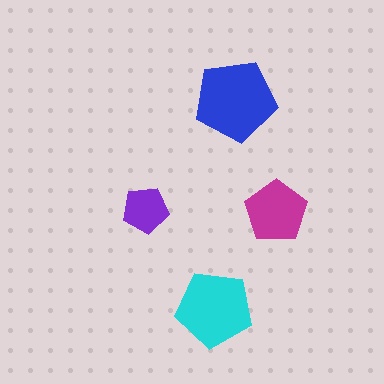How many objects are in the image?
There are 4 objects in the image.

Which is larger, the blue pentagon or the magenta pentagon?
The blue one.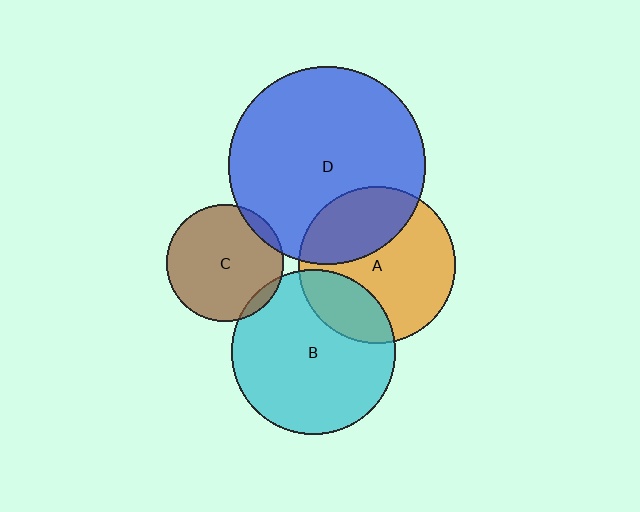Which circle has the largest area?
Circle D (blue).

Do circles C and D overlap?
Yes.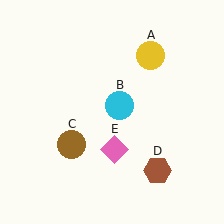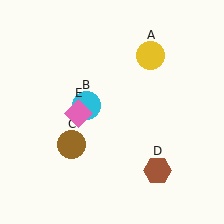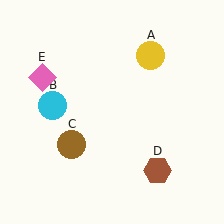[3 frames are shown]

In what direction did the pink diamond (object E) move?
The pink diamond (object E) moved up and to the left.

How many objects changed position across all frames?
2 objects changed position: cyan circle (object B), pink diamond (object E).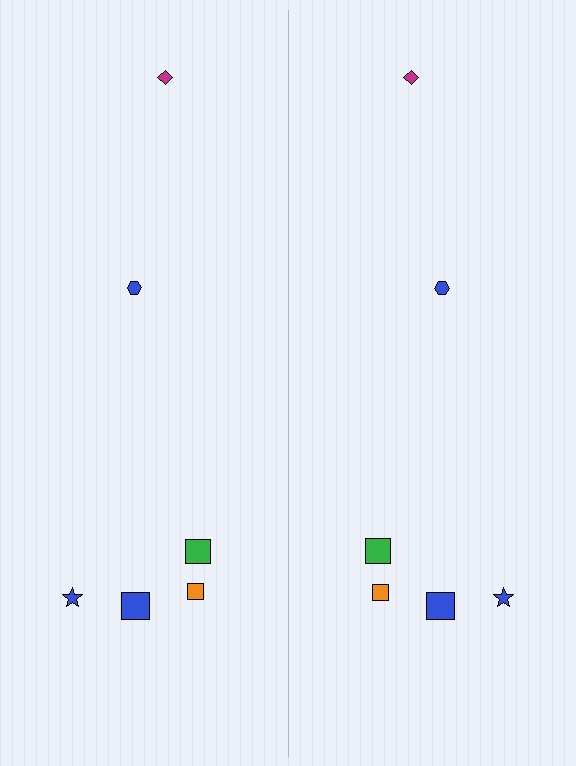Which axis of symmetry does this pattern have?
The pattern has a vertical axis of symmetry running through the center of the image.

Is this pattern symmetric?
Yes, this pattern has bilateral (reflection) symmetry.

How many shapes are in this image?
There are 12 shapes in this image.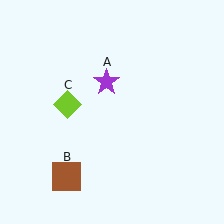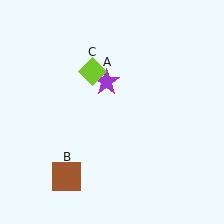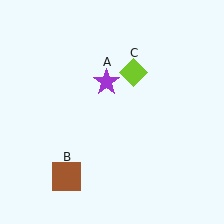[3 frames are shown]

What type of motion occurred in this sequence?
The lime diamond (object C) rotated clockwise around the center of the scene.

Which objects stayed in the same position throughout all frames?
Purple star (object A) and brown square (object B) remained stationary.